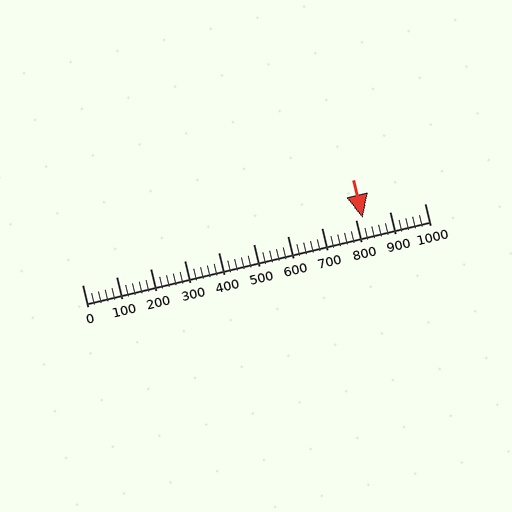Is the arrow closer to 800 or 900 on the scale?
The arrow is closer to 800.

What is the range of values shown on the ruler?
The ruler shows values from 0 to 1000.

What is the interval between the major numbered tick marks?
The major tick marks are spaced 100 units apart.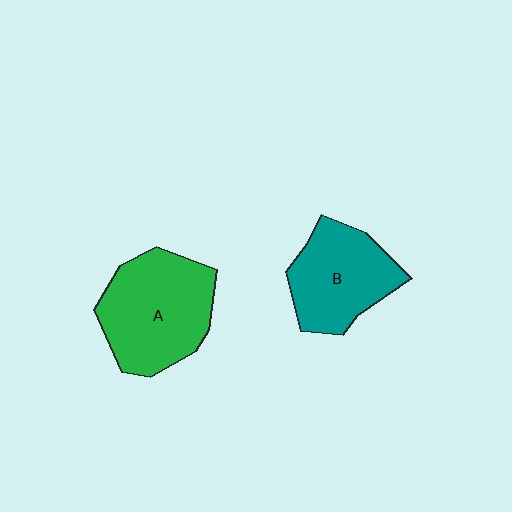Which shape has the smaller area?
Shape B (teal).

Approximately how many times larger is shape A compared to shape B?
Approximately 1.3 times.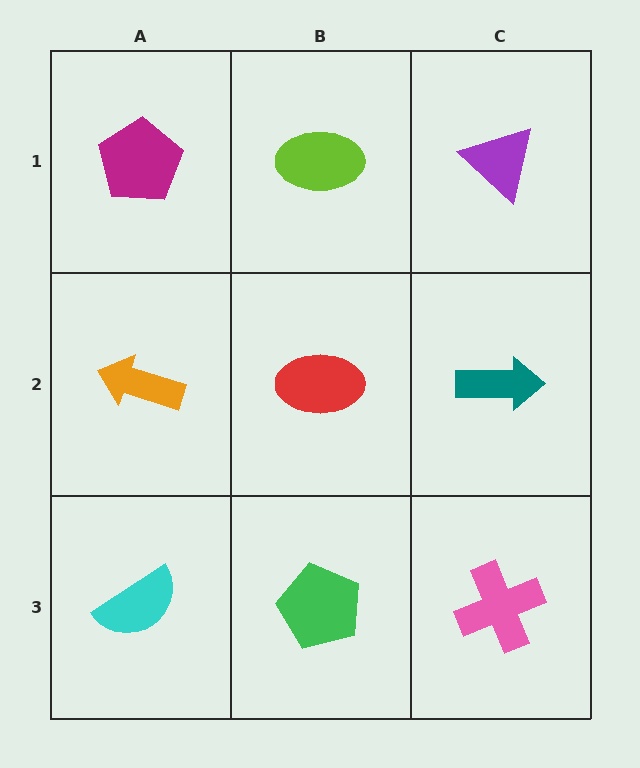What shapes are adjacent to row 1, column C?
A teal arrow (row 2, column C), a lime ellipse (row 1, column B).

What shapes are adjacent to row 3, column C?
A teal arrow (row 2, column C), a green pentagon (row 3, column B).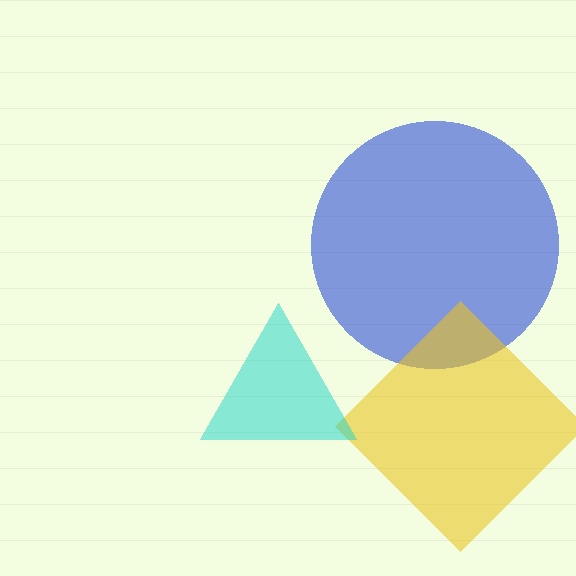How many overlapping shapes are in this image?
There are 3 overlapping shapes in the image.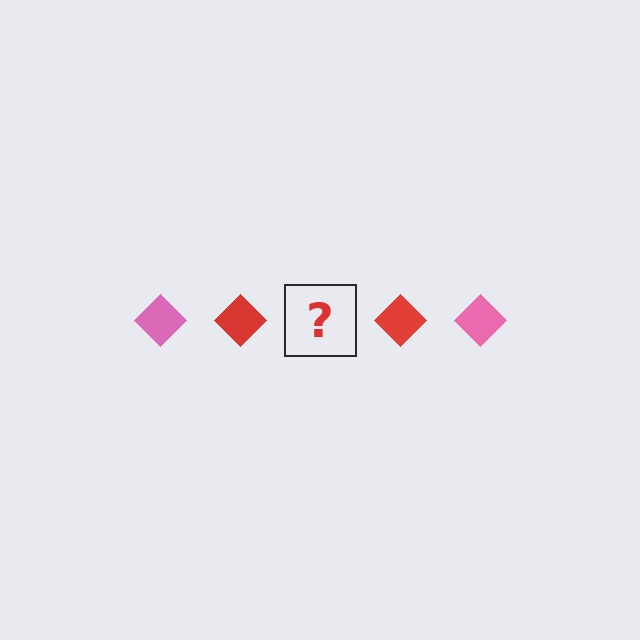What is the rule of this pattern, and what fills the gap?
The rule is that the pattern cycles through pink, red diamonds. The gap should be filled with a pink diamond.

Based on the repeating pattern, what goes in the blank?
The blank should be a pink diamond.